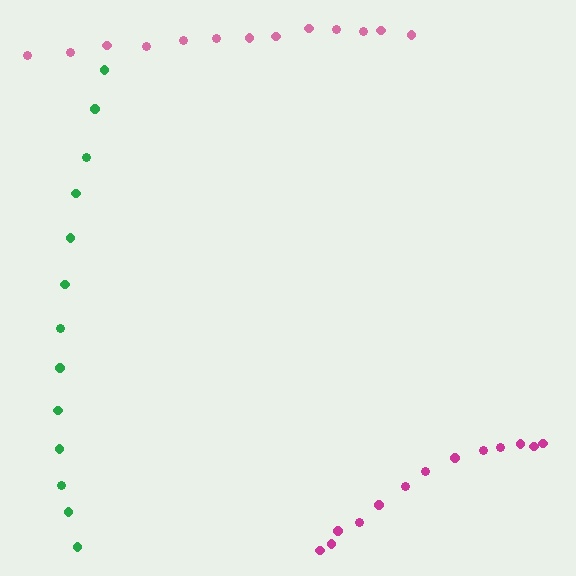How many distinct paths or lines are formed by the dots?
There are 3 distinct paths.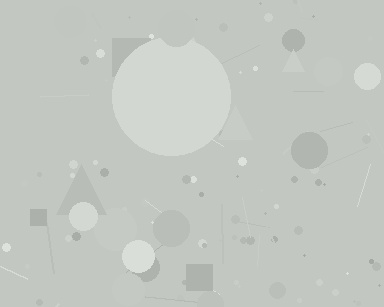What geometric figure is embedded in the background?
A circle is embedded in the background.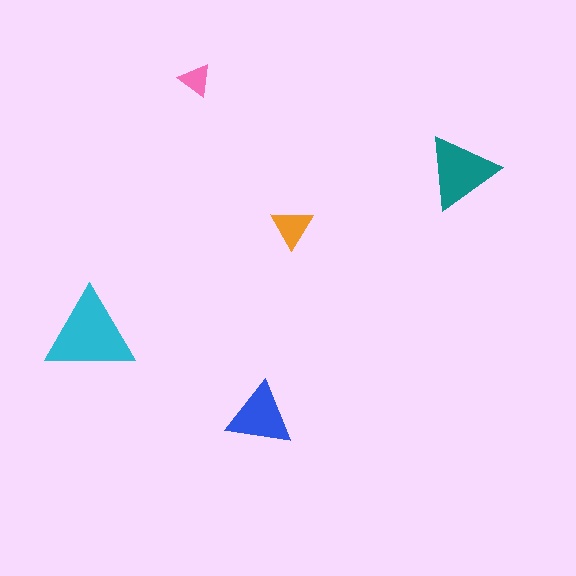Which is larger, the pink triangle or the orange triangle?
The orange one.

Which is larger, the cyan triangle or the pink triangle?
The cyan one.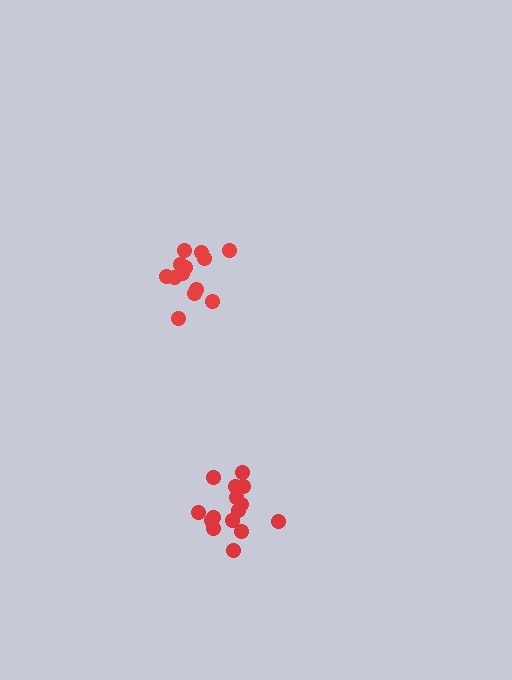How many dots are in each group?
Group 1: 13 dots, Group 2: 15 dots (28 total).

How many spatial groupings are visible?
There are 2 spatial groupings.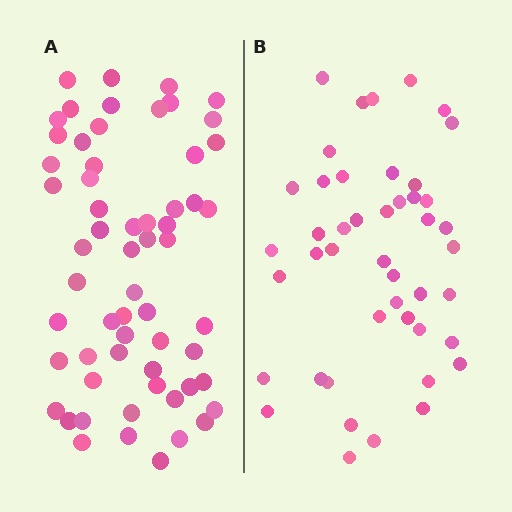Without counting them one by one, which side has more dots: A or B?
Region A (the left region) has more dots.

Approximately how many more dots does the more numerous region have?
Region A has approximately 15 more dots than region B.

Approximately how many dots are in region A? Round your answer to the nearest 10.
About 60 dots.